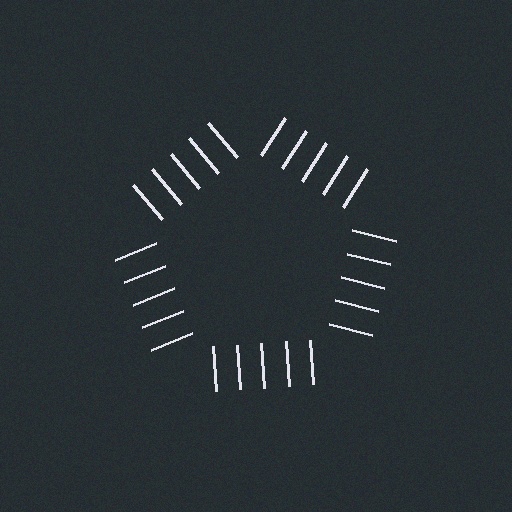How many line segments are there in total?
25 — 5 along each of the 5 edges.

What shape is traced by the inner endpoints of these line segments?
An illusory pentagon — the line segments terminate on its edges but no continuous stroke is drawn.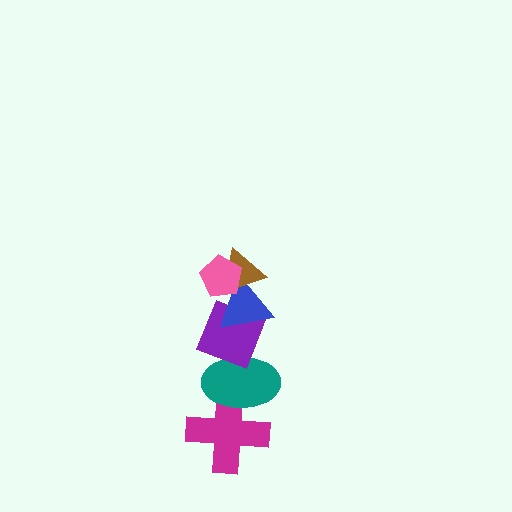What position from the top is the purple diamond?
The purple diamond is 4th from the top.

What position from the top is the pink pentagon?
The pink pentagon is 1st from the top.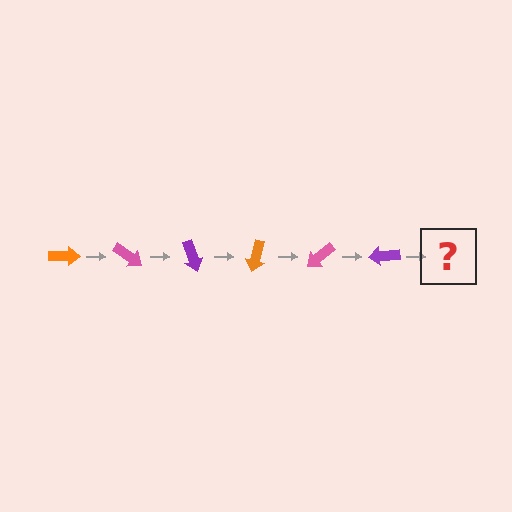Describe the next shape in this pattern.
It should be an orange arrow, rotated 210 degrees from the start.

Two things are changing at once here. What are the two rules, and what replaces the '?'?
The two rules are that it rotates 35 degrees each step and the color cycles through orange, pink, and purple. The '?' should be an orange arrow, rotated 210 degrees from the start.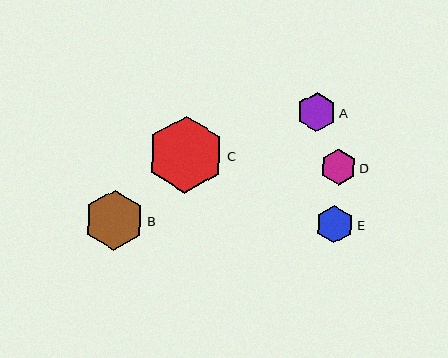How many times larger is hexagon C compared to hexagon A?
Hexagon C is approximately 1.9 times the size of hexagon A.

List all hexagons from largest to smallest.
From largest to smallest: C, B, A, E, D.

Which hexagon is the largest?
Hexagon C is the largest with a size of approximately 77 pixels.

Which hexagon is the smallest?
Hexagon D is the smallest with a size of approximately 36 pixels.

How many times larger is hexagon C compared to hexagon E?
Hexagon C is approximately 2.0 times the size of hexagon E.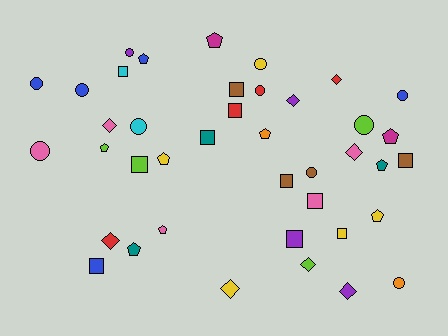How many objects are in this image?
There are 40 objects.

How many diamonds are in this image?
There are 8 diamonds.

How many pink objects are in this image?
There are 5 pink objects.